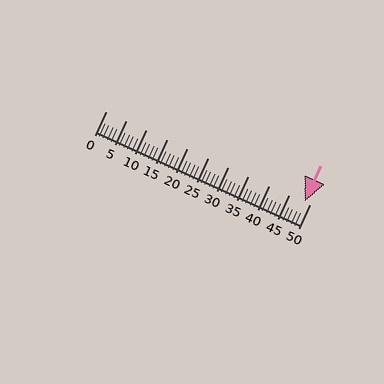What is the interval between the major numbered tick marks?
The major tick marks are spaced 5 units apart.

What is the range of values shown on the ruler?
The ruler shows values from 0 to 50.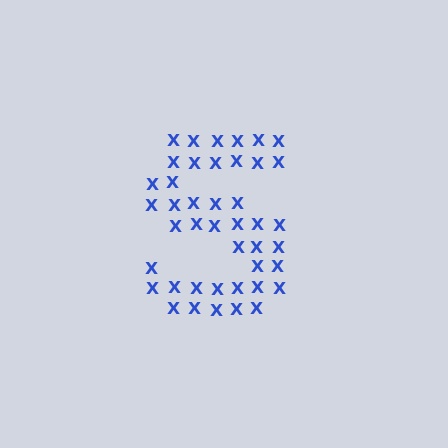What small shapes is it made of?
It is made of small letter X's.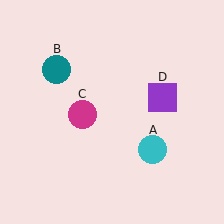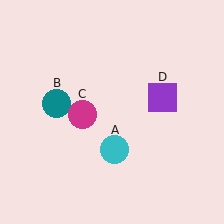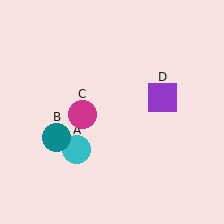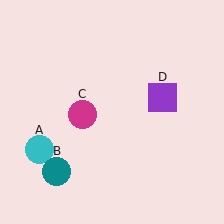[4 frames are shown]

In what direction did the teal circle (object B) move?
The teal circle (object B) moved down.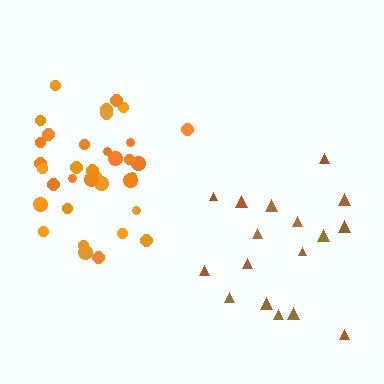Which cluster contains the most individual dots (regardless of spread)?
Orange (35).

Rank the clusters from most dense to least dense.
orange, brown.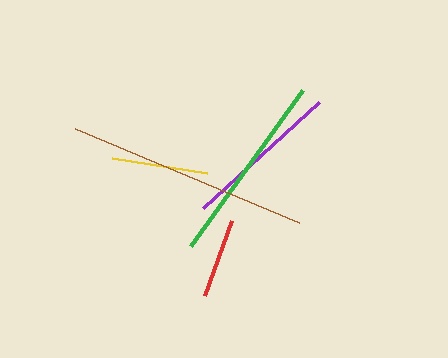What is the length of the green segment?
The green segment is approximately 192 pixels long.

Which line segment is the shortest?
The red line is the shortest at approximately 79 pixels.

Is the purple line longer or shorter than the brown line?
The brown line is longer than the purple line.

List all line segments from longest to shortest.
From longest to shortest: brown, green, purple, yellow, red.